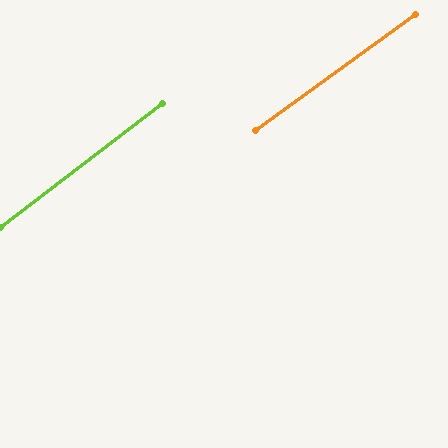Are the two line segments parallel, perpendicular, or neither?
Parallel — their directions differ by only 1.6°.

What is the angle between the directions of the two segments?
Approximately 2 degrees.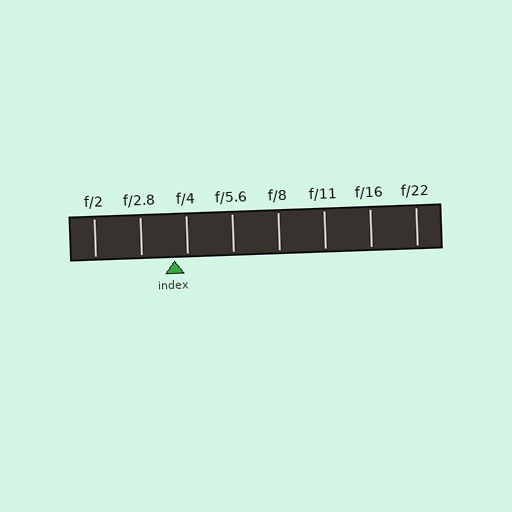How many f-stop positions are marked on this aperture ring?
There are 8 f-stop positions marked.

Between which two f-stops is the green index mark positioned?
The index mark is between f/2.8 and f/4.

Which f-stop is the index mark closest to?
The index mark is closest to f/4.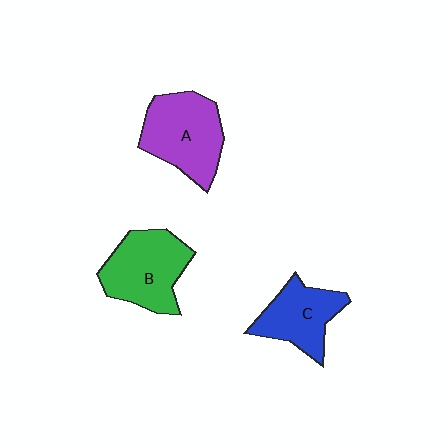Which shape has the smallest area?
Shape C (blue).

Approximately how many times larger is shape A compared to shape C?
Approximately 1.3 times.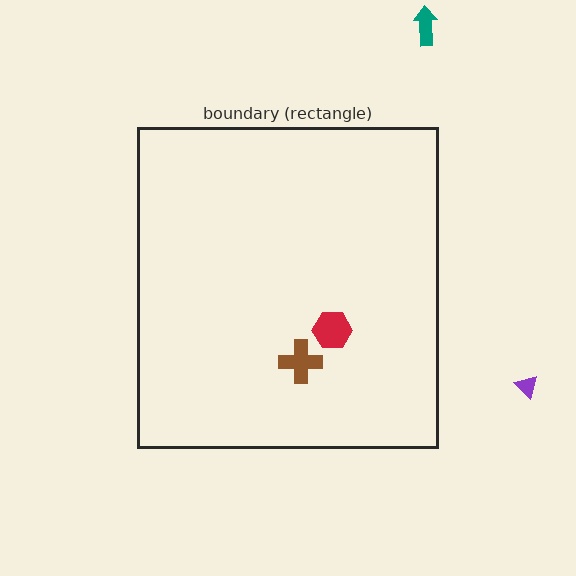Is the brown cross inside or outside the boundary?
Inside.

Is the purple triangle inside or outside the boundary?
Outside.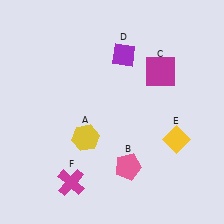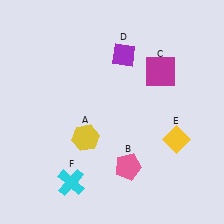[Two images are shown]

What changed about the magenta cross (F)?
In Image 1, F is magenta. In Image 2, it changed to cyan.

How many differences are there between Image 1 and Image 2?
There is 1 difference between the two images.